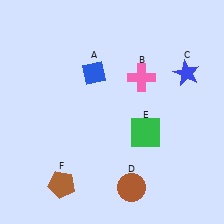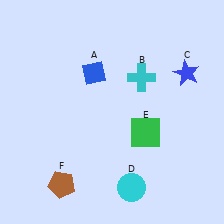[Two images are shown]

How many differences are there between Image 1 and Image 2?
There are 2 differences between the two images.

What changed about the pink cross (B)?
In Image 1, B is pink. In Image 2, it changed to cyan.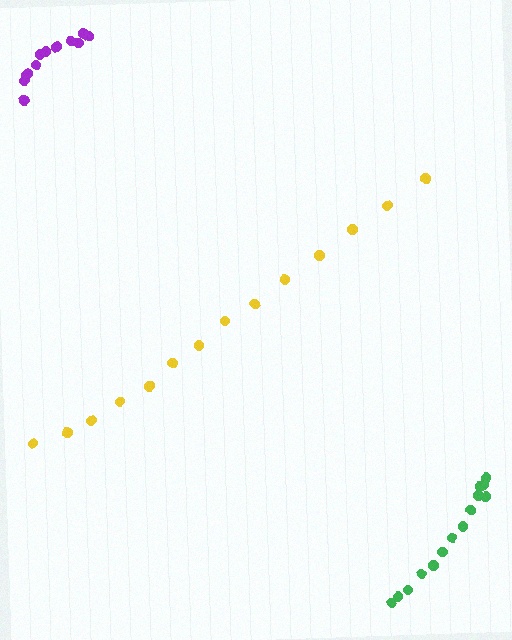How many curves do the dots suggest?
There are 3 distinct paths.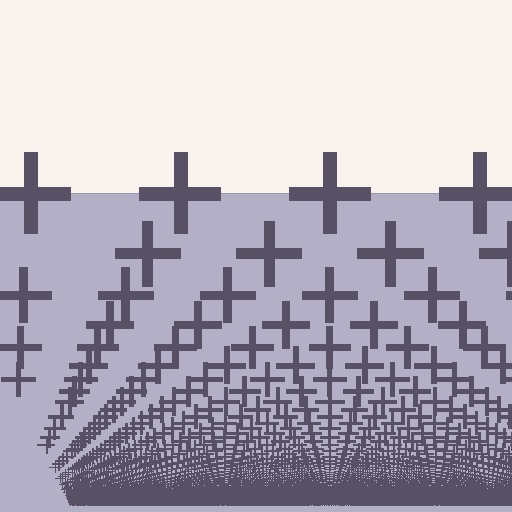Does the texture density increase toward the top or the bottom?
Density increases toward the bottom.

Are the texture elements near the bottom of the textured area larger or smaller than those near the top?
Smaller. The gradient is inverted — elements near the bottom are smaller and denser.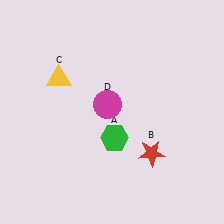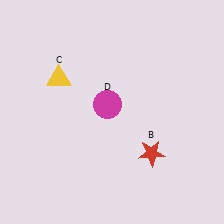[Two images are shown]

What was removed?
The green hexagon (A) was removed in Image 2.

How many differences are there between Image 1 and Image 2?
There is 1 difference between the two images.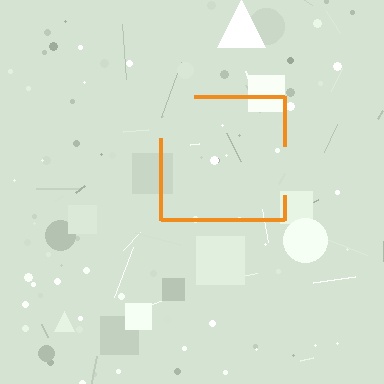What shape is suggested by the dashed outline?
The dashed outline suggests a square.